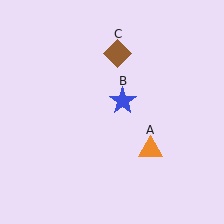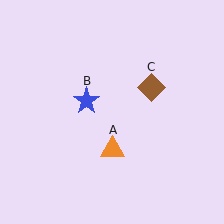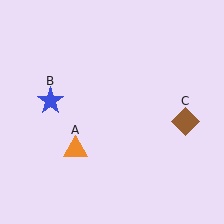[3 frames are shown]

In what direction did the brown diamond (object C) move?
The brown diamond (object C) moved down and to the right.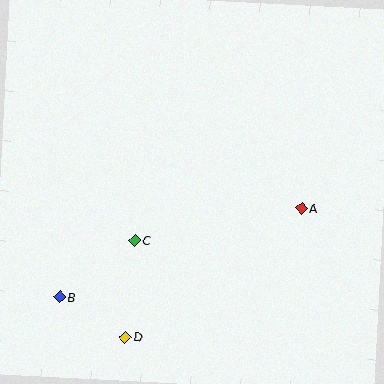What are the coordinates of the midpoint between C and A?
The midpoint between C and A is at (218, 224).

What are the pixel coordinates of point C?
Point C is at (135, 240).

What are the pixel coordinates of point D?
Point D is at (125, 337).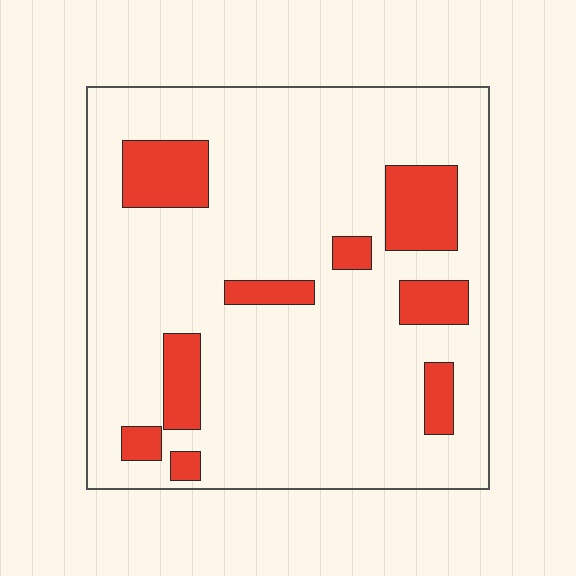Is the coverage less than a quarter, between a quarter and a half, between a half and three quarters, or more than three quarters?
Less than a quarter.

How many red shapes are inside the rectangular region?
9.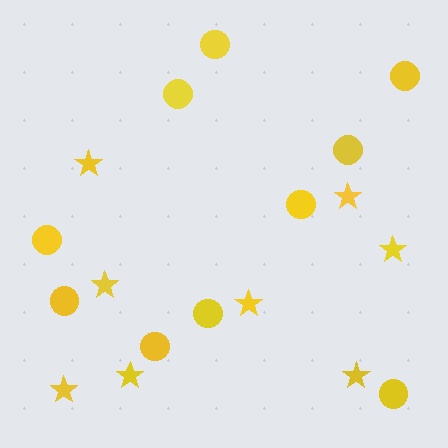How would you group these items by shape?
There are 2 groups: one group of stars (8) and one group of circles (10).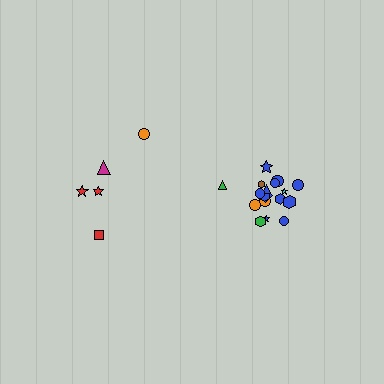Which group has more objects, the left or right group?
The right group.